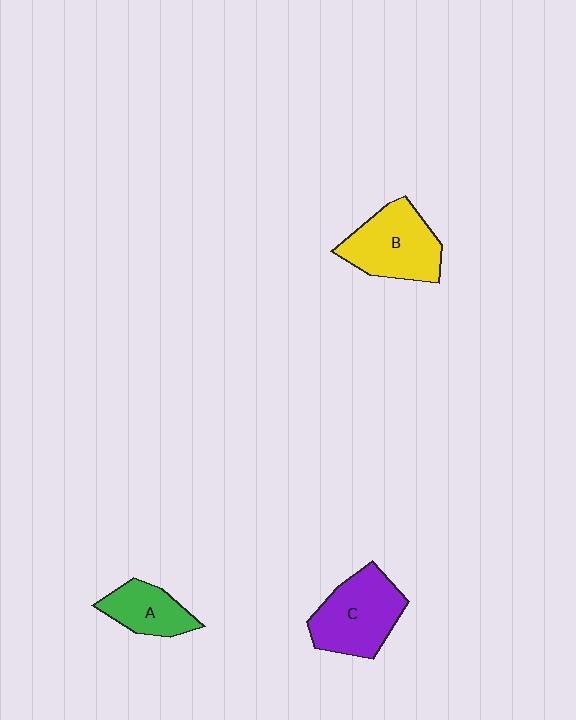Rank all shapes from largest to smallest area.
From largest to smallest: C (purple), B (yellow), A (green).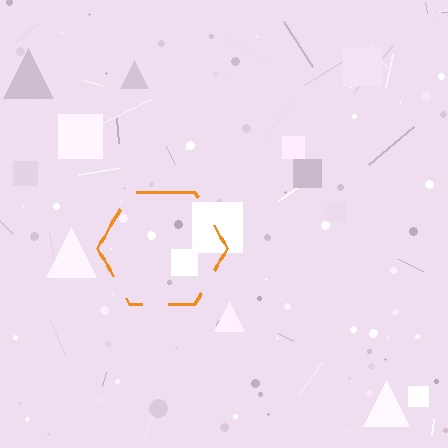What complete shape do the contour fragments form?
The contour fragments form a hexagon.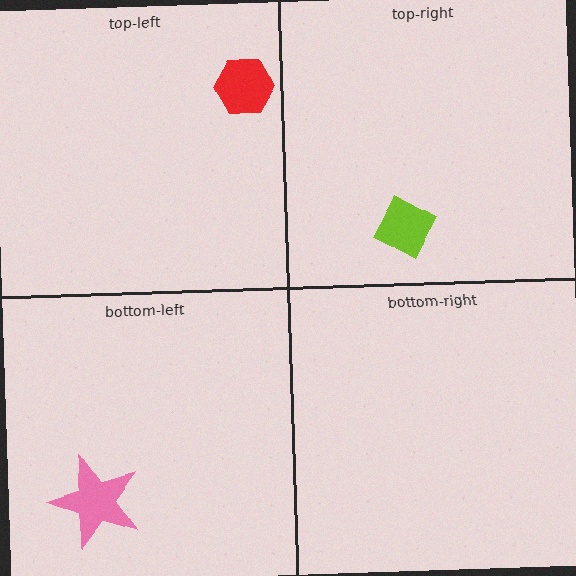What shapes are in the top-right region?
The lime diamond.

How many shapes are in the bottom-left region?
1.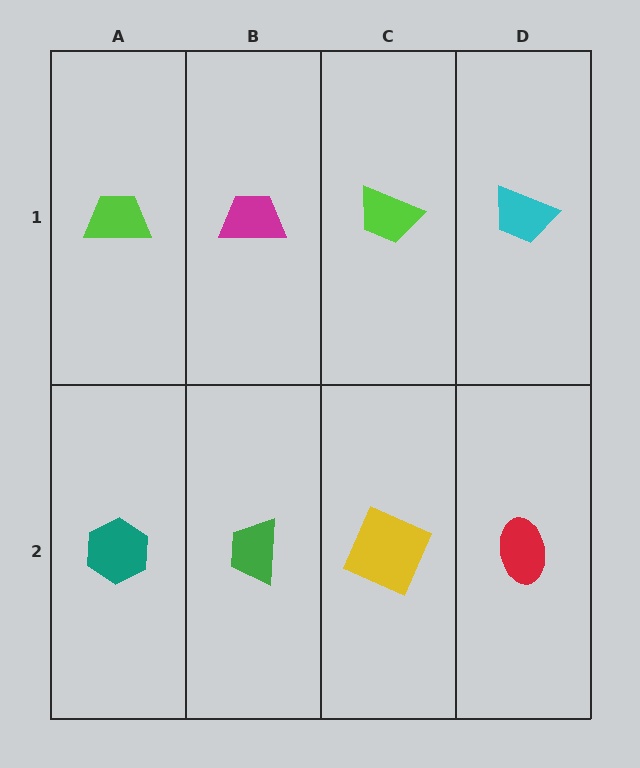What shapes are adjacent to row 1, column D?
A red ellipse (row 2, column D), a lime trapezoid (row 1, column C).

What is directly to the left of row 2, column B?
A teal hexagon.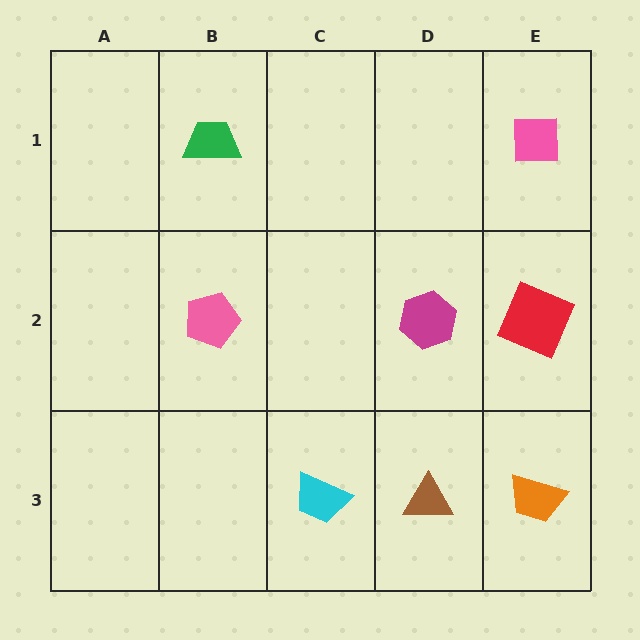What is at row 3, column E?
An orange trapezoid.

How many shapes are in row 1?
2 shapes.